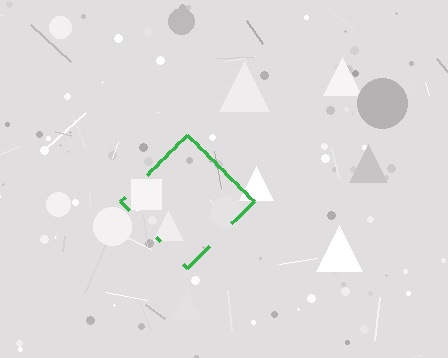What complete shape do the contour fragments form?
The contour fragments form a diamond.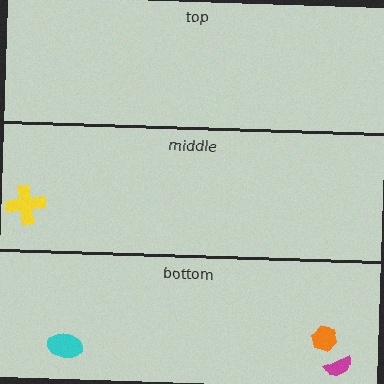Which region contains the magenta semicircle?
The bottom region.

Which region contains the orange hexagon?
The bottom region.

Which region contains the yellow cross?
The middle region.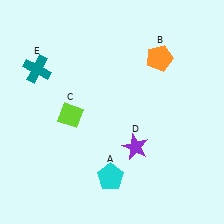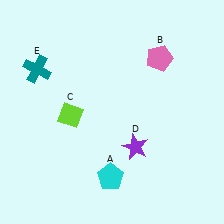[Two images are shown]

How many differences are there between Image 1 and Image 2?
There is 1 difference between the two images.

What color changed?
The pentagon (B) changed from orange in Image 1 to pink in Image 2.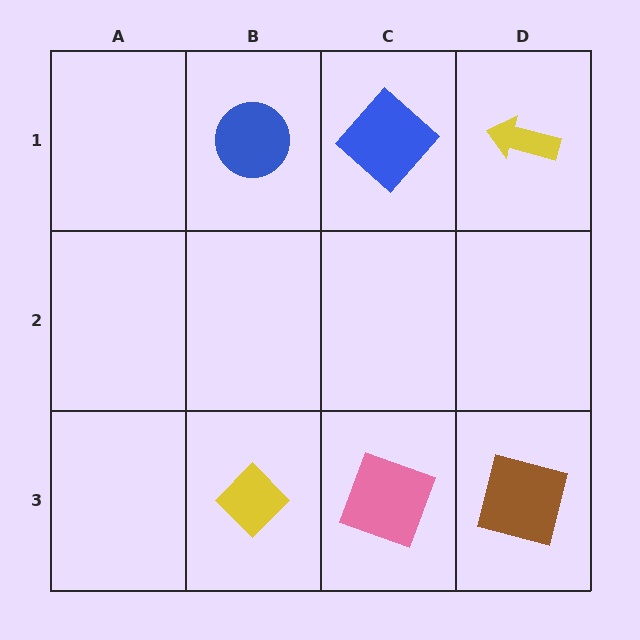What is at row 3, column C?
A pink square.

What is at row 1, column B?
A blue circle.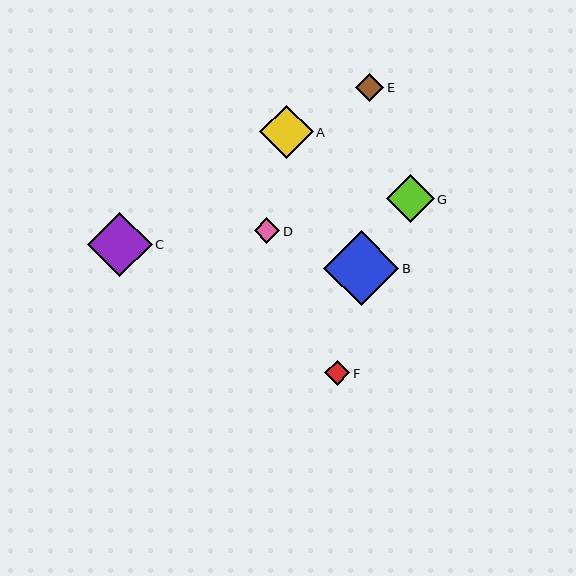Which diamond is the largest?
Diamond B is the largest with a size of approximately 75 pixels.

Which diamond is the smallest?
Diamond F is the smallest with a size of approximately 25 pixels.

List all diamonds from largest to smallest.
From largest to smallest: B, C, A, G, E, D, F.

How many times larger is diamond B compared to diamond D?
Diamond B is approximately 2.9 times the size of diamond D.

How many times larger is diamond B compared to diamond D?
Diamond B is approximately 2.9 times the size of diamond D.